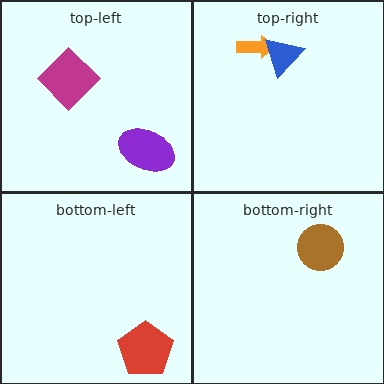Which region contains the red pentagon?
The bottom-left region.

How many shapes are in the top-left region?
2.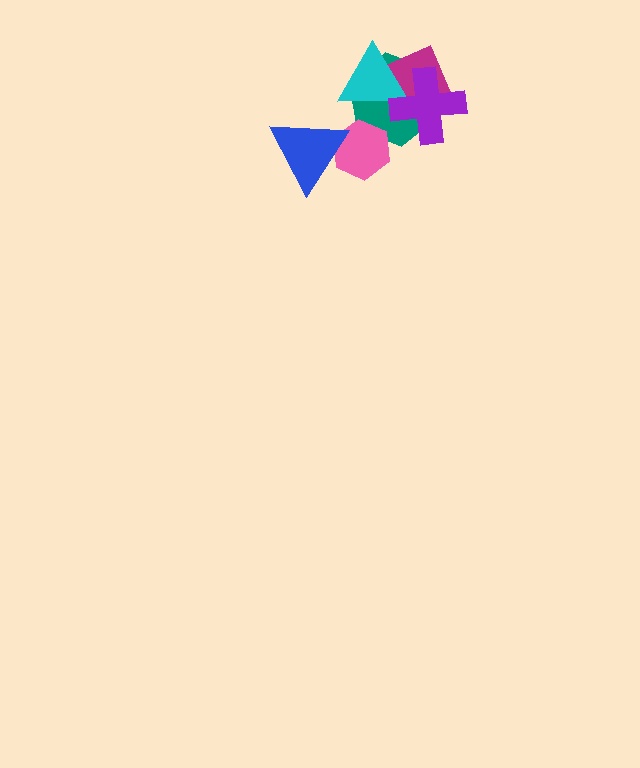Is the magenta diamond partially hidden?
Yes, it is partially covered by another shape.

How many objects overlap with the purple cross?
3 objects overlap with the purple cross.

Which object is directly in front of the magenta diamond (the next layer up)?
The cyan triangle is directly in front of the magenta diamond.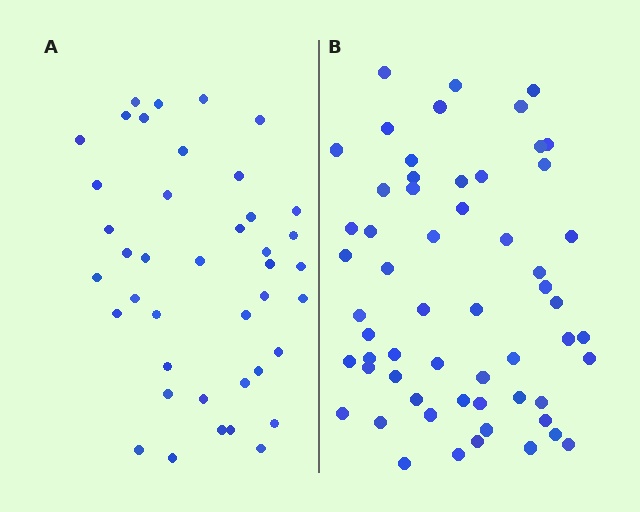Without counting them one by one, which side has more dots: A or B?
Region B (the right region) has more dots.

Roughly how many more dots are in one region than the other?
Region B has approximately 15 more dots than region A.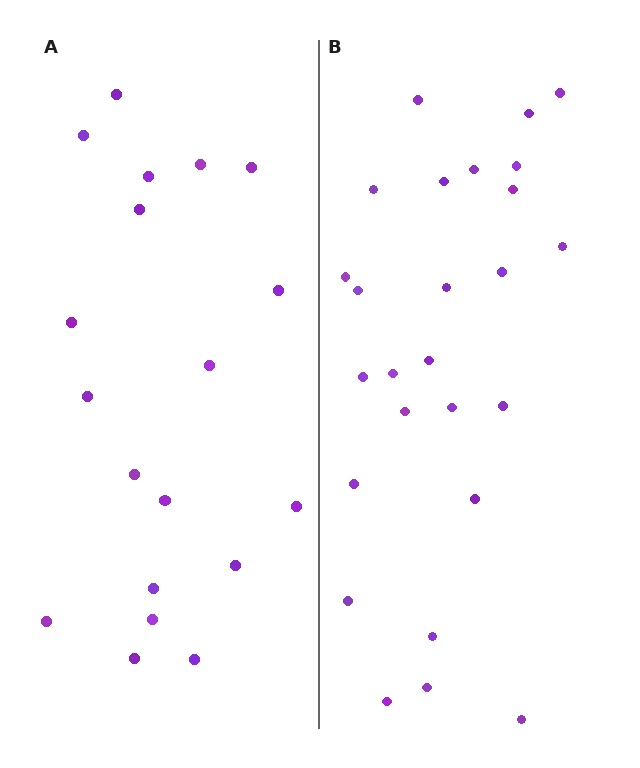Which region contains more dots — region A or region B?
Region B (the right region) has more dots.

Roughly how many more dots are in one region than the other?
Region B has roughly 8 or so more dots than region A.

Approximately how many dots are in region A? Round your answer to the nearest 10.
About 20 dots. (The exact count is 19, which rounds to 20.)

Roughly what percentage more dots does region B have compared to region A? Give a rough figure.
About 35% more.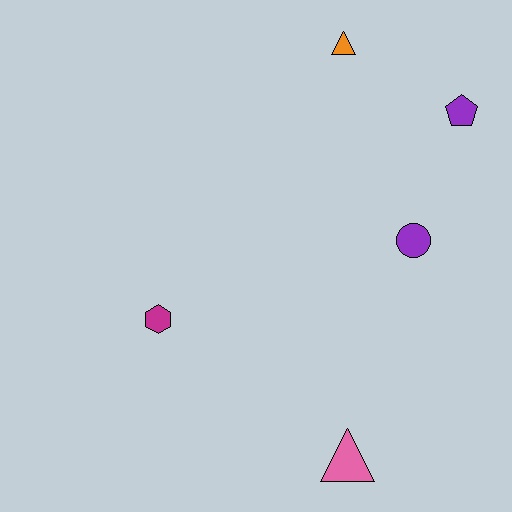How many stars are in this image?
There are no stars.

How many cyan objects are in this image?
There are no cyan objects.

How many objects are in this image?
There are 5 objects.